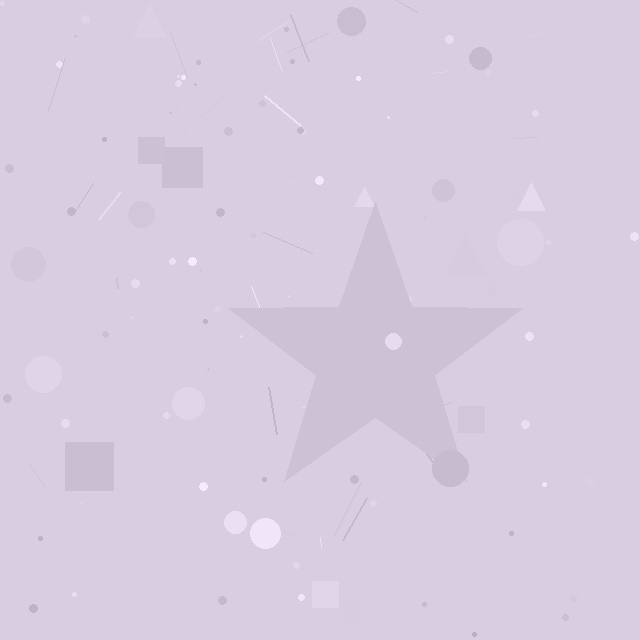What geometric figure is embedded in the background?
A star is embedded in the background.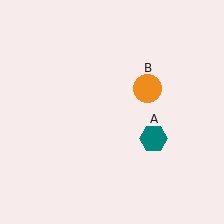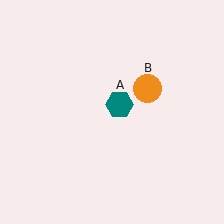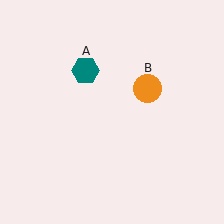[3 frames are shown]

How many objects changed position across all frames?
1 object changed position: teal hexagon (object A).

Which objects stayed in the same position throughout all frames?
Orange circle (object B) remained stationary.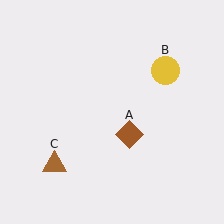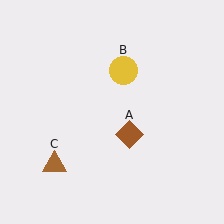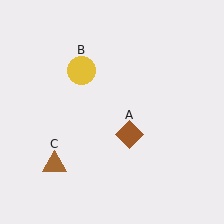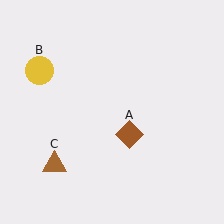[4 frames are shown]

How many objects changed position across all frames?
1 object changed position: yellow circle (object B).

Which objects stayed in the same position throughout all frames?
Brown diamond (object A) and brown triangle (object C) remained stationary.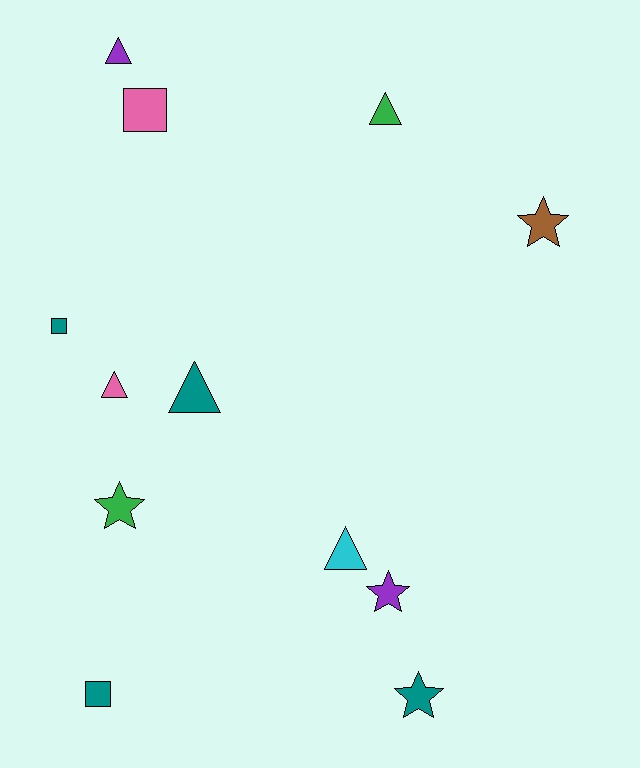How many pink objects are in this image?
There are 2 pink objects.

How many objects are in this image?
There are 12 objects.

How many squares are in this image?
There are 3 squares.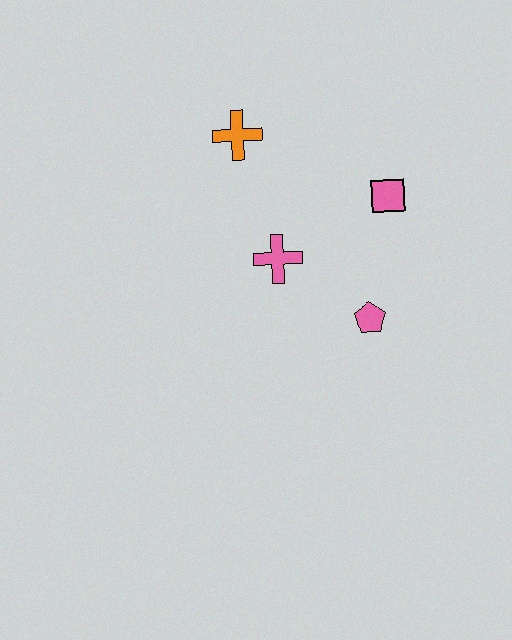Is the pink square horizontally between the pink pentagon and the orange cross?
No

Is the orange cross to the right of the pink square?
No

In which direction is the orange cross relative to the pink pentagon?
The orange cross is above the pink pentagon.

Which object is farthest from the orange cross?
The pink pentagon is farthest from the orange cross.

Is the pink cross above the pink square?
No